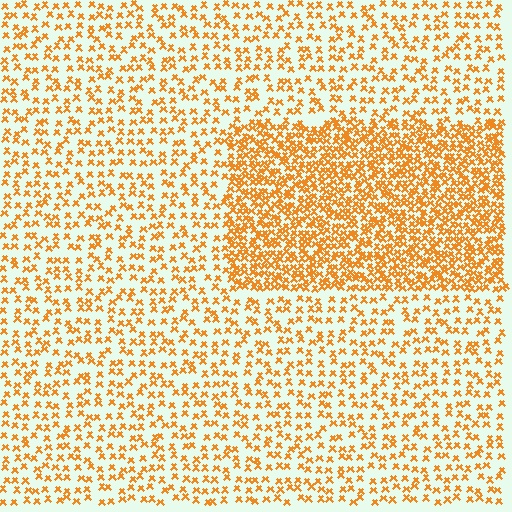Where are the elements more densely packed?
The elements are more densely packed inside the rectangle boundary.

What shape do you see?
I see a rectangle.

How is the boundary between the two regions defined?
The boundary is defined by a change in element density (approximately 2.3x ratio). All elements are the same color, size, and shape.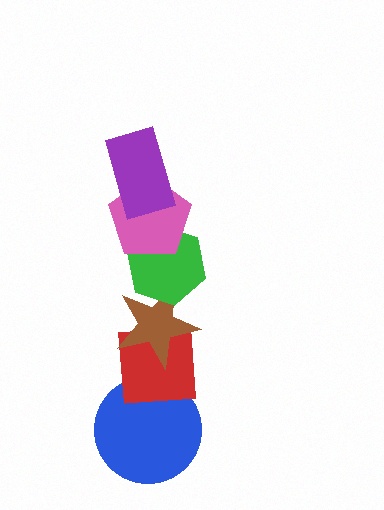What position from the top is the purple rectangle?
The purple rectangle is 1st from the top.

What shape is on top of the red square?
The brown star is on top of the red square.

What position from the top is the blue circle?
The blue circle is 6th from the top.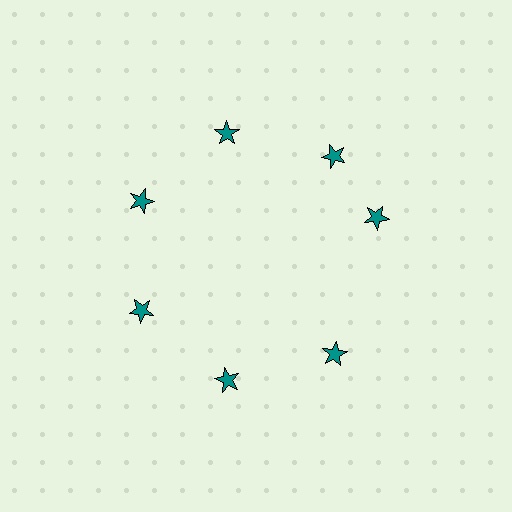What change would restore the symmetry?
The symmetry would be restored by rotating it back into even spacing with its neighbors so that all 7 stars sit at equal angles and equal distance from the center.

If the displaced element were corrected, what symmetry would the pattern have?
It would have 7-fold rotational symmetry — the pattern would map onto itself every 51 degrees.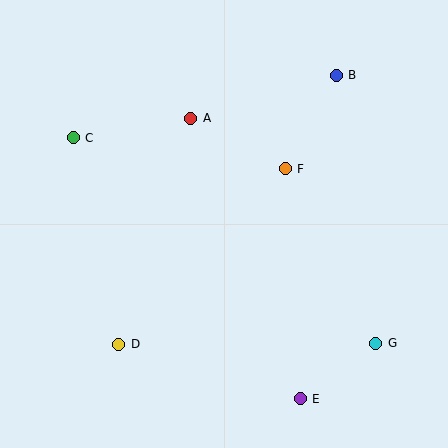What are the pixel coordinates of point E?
Point E is at (300, 399).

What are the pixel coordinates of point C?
Point C is at (73, 138).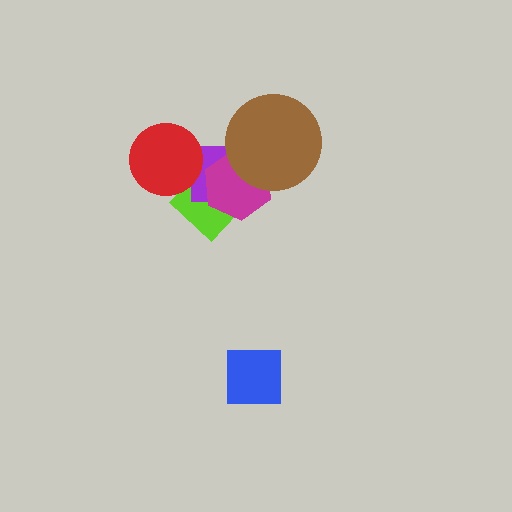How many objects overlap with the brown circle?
2 objects overlap with the brown circle.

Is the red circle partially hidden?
No, no other shape covers it.